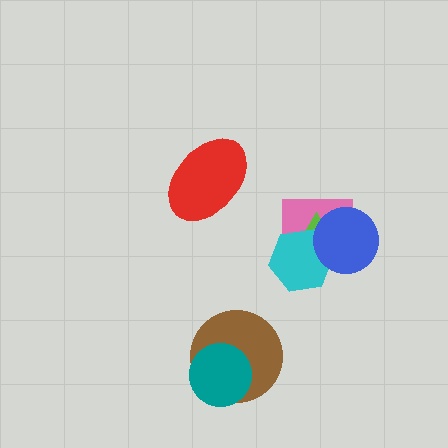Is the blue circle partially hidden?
No, no other shape covers it.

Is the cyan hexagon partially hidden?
Yes, it is partially covered by another shape.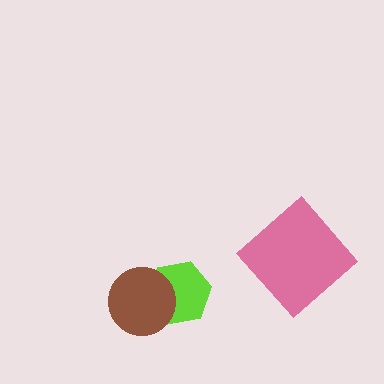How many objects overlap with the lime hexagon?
1 object overlaps with the lime hexagon.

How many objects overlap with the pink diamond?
0 objects overlap with the pink diamond.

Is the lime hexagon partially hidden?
Yes, it is partially covered by another shape.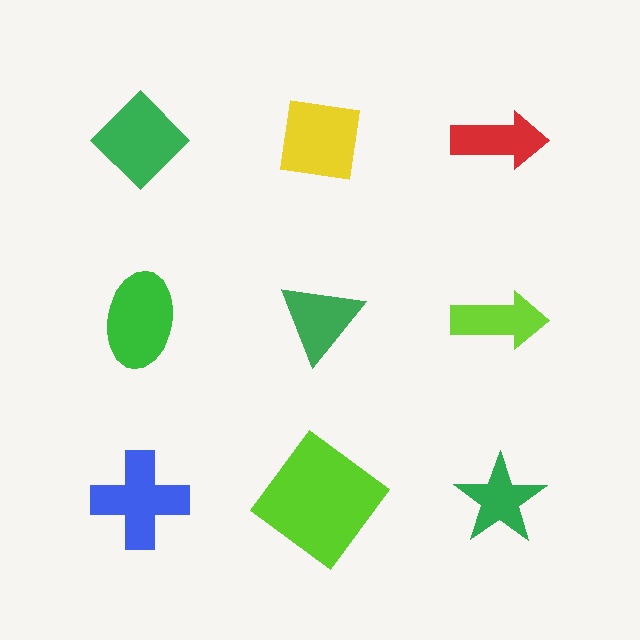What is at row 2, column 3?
A lime arrow.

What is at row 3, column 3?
A green star.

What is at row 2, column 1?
A green ellipse.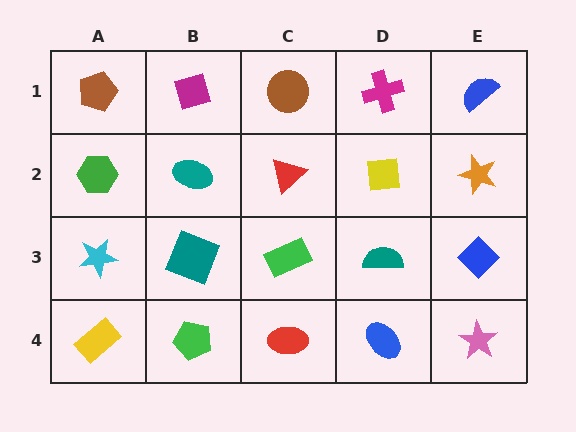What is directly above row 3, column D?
A yellow square.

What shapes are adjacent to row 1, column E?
An orange star (row 2, column E), a magenta cross (row 1, column D).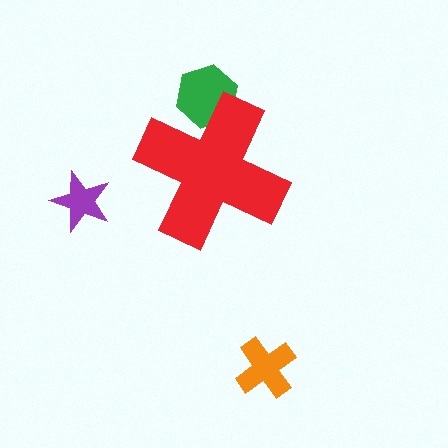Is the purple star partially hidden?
No, the purple star is fully visible.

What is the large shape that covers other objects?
A red cross.